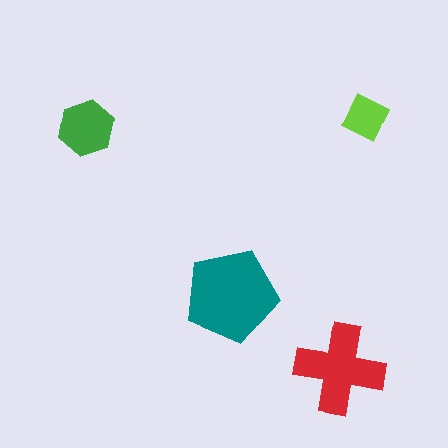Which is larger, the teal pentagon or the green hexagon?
The teal pentagon.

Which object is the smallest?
The lime diamond.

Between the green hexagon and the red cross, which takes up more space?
The red cross.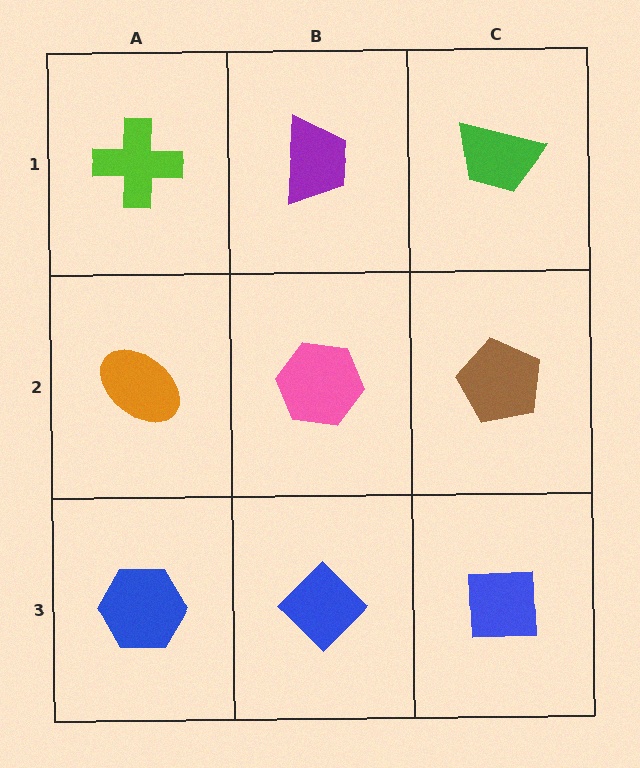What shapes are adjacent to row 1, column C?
A brown pentagon (row 2, column C), a purple trapezoid (row 1, column B).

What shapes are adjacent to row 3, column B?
A pink hexagon (row 2, column B), a blue hexagon (row 3, column A), a blue square (row 3, column C).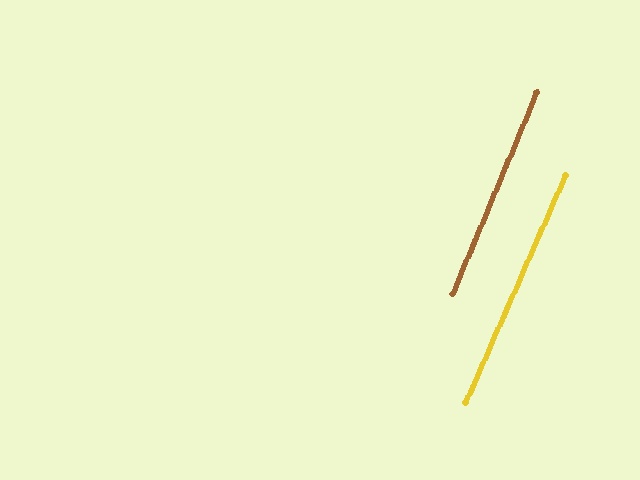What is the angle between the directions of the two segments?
Approximately 1 degree.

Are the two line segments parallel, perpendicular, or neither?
Parallel — their directions differ by only 1.0°.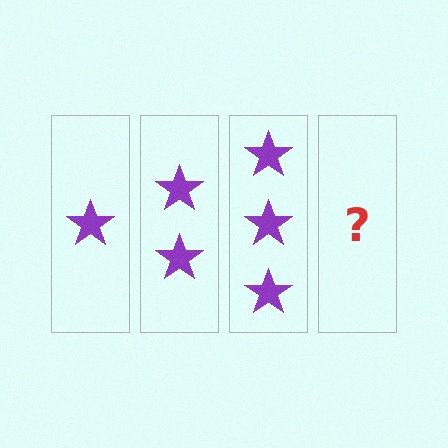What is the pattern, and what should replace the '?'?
The pattern is that each step adds one more star. The '?' should be 4 stars.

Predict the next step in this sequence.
The next step is 4 stars.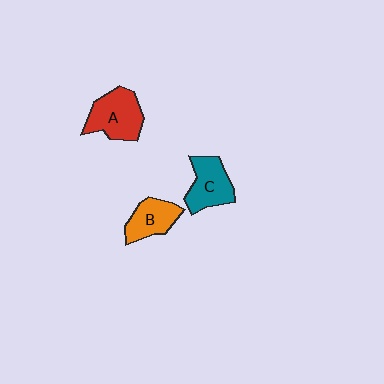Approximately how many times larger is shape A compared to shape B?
Approximately 1.3 times.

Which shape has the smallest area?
Shape B (orange).